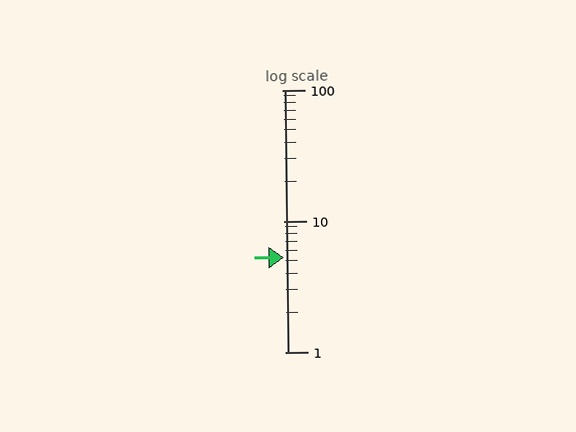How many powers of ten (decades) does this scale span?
The scale spans 2 decades, from 1 to 100.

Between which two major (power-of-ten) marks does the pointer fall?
The pointer is between 1 and 10.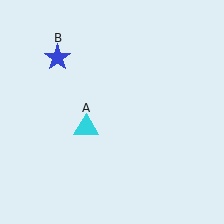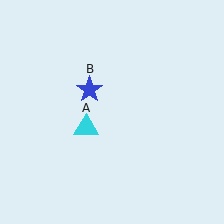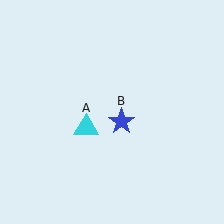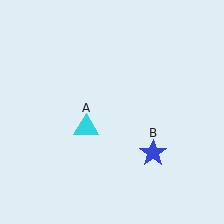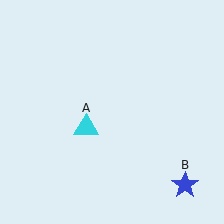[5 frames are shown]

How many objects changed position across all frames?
1 object changed position: blue star (object B).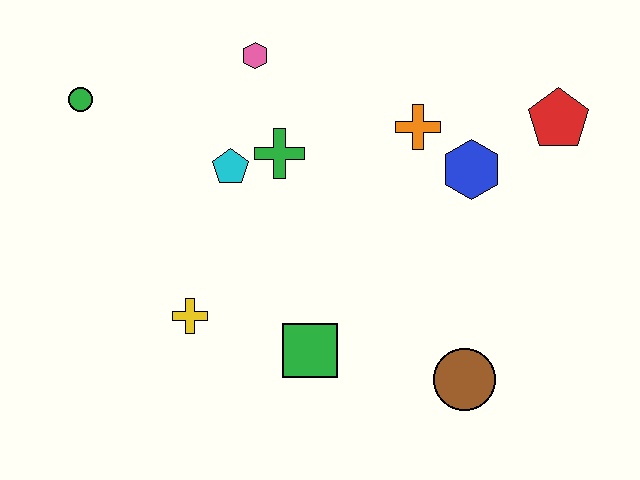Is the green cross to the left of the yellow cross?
No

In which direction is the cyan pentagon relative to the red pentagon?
The cyan pentagon is to the left of the red pentagon.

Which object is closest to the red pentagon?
The blue hexagon is closest to the red pentagon.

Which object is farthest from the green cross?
The brown circle is farthest from the green cross.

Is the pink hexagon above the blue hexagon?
Yes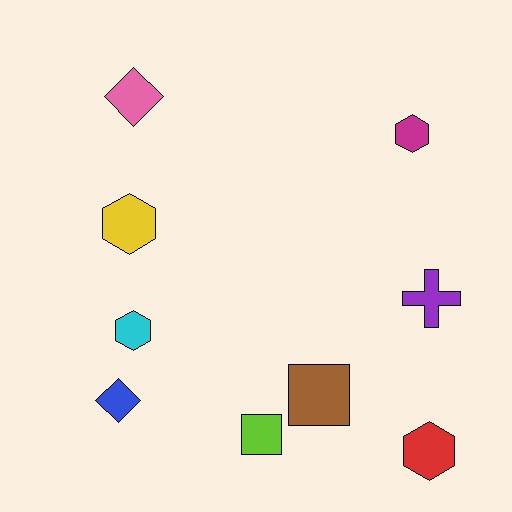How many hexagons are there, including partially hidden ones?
There are 4 hexagons.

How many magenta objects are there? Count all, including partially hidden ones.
There is 1 magenta object.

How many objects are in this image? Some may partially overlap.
There are 9 objects.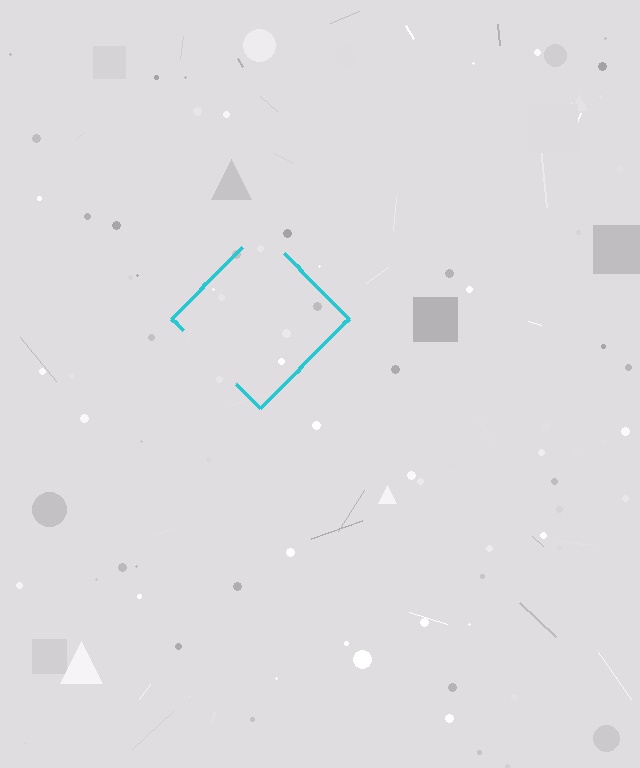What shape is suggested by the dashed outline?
The dashed outline suggests a diamond.